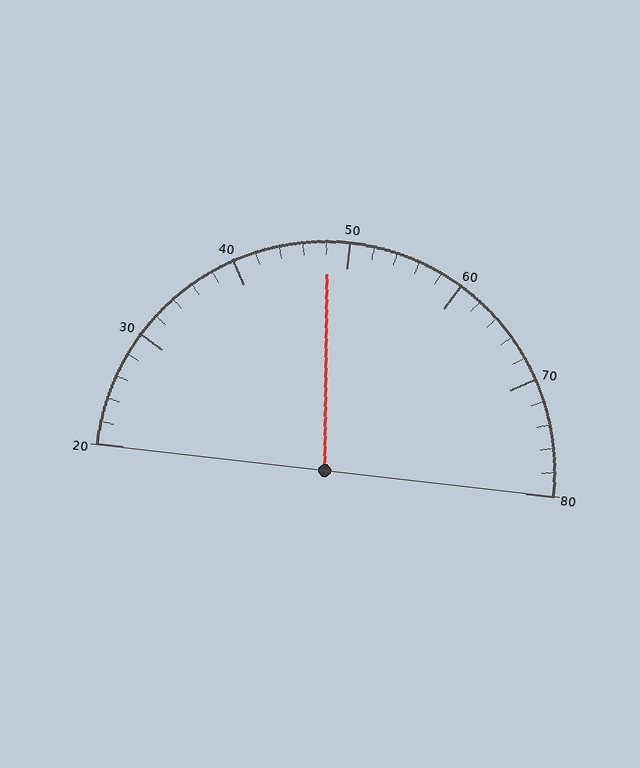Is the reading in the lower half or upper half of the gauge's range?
The reading is in the lower half of the range (20 to 80).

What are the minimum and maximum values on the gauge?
The gauge ranges from 20 to 80.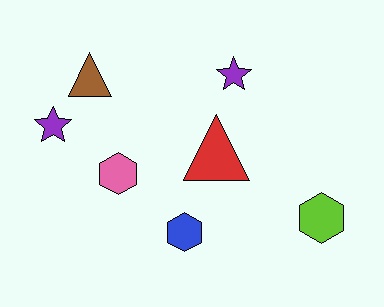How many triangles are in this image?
There are 2 triangles.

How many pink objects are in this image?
There is 1 pink object.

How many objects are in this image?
There are 7 objects.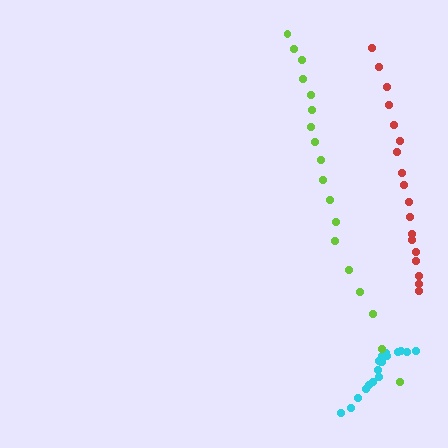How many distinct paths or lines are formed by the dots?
There are 3 distinct paths.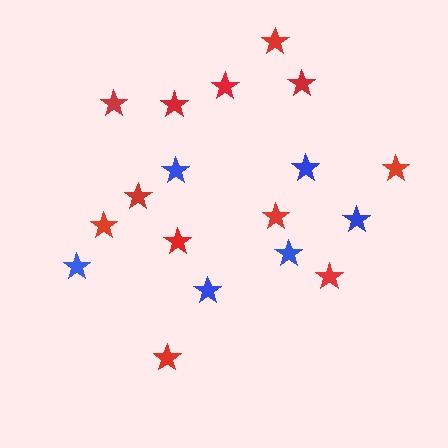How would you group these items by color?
There are 2 groups: one group of blue stars (6) and one group of red stars (12).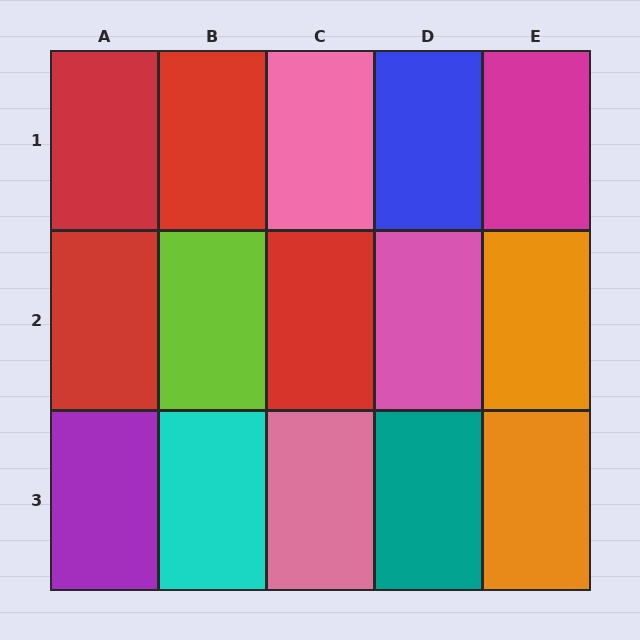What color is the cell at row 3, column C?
Pink.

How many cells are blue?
1 cell is blue.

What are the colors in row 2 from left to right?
Red, lime, red, pink, orange.